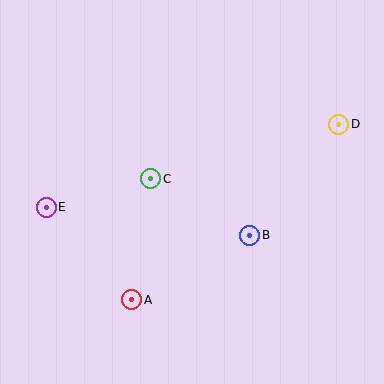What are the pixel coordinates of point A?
Point A is at (132, 300).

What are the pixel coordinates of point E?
Point E is at (46, 207).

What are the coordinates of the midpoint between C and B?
The midpoint between C and B is at (200, 207).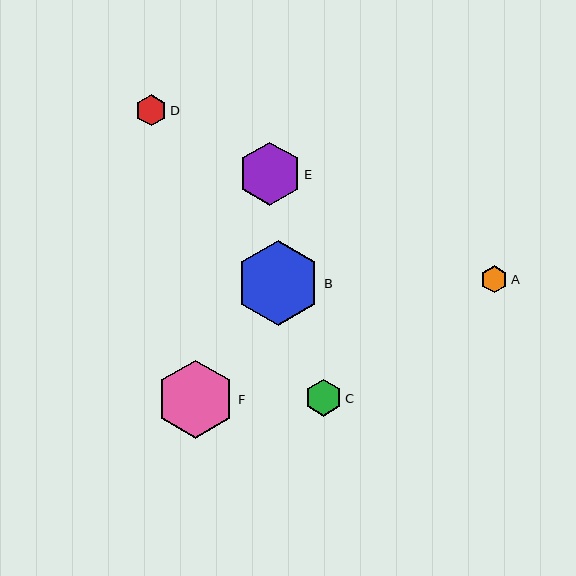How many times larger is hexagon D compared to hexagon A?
Hexagon D is approximately 1.1 times the size of hexagon A.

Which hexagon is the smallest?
Hexagon A is the smallest with a size of approximately 27 pixels.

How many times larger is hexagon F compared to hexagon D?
Hexagon F is approximately 2.5 times the size of hexagon D.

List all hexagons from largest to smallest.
From largest to smallest: B, F, E, C, D, A.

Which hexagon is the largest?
Hexagon B is the largest with a size of approximately 85 pixels.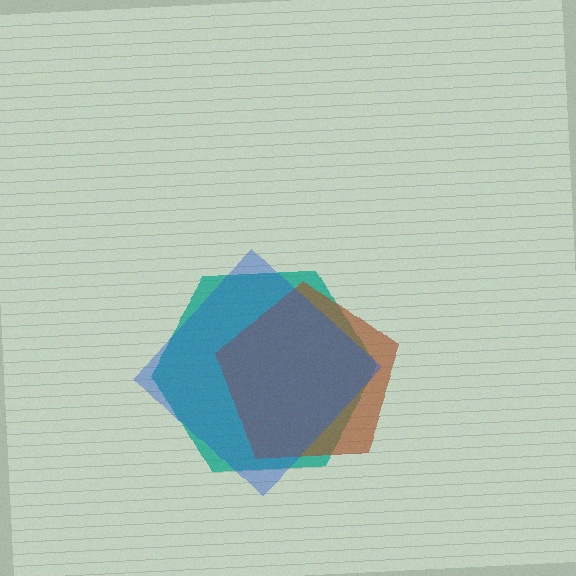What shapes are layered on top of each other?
The layered shapes are: a teal hexagon, a brown pentagon, a blue diamond.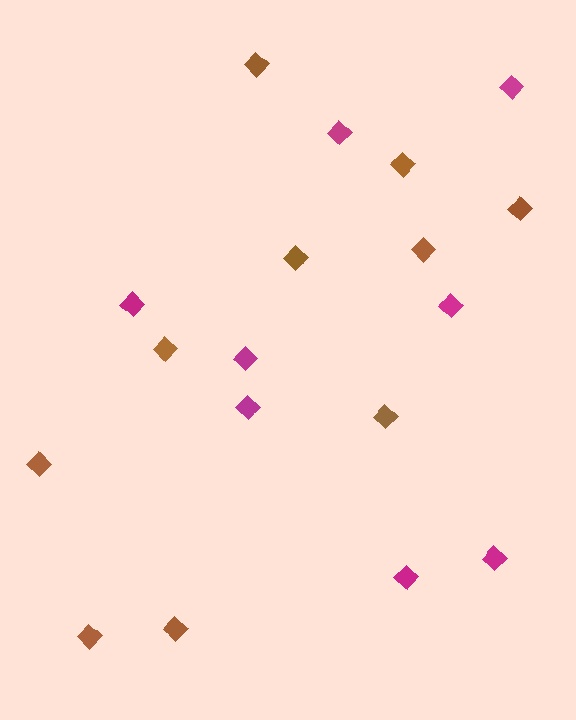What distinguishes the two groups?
There are 2 groups: one group of brown diamonds (10) and one group of magenta diamonds (8).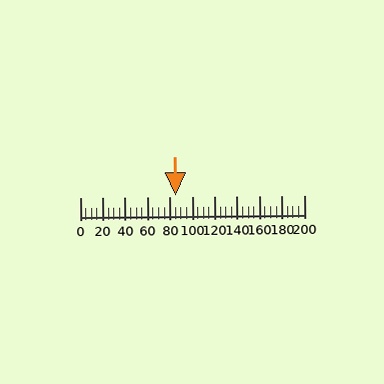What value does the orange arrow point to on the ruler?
The orange arrow points to approximately 85.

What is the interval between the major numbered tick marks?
The major tick marks are spaced 20 units apart.